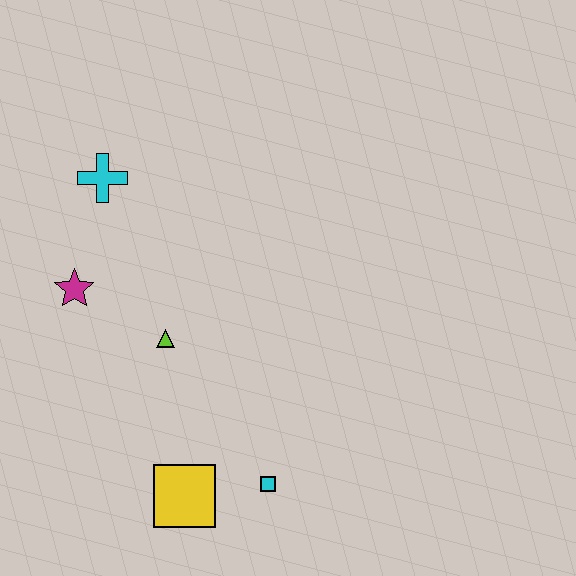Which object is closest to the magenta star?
The lime triangle is closest to the magenta star.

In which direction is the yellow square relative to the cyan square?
The yellow square is to the left of the cyan square.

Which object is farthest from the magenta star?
The cyan square is farthest from the magenta star.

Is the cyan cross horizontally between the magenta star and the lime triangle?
Yes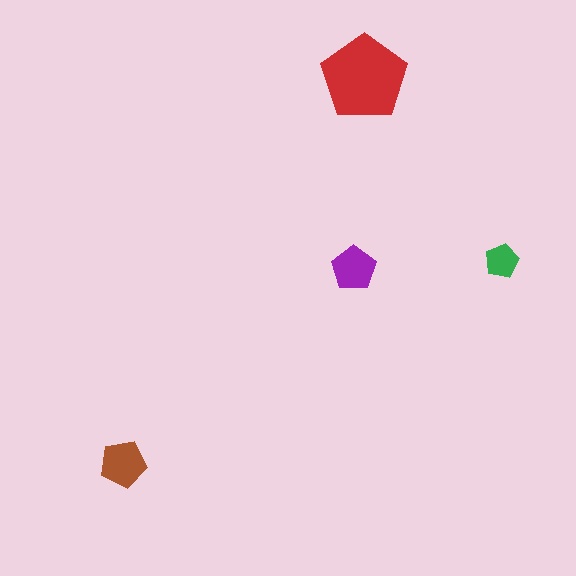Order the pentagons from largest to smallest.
the red one, the brown one, the purple one, the green one.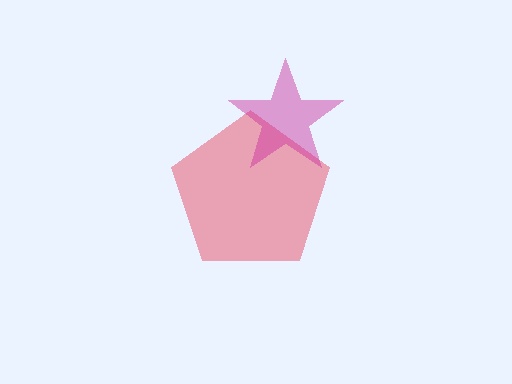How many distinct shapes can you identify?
There are 2 distinct shapes: a red pentagon, a magenta star.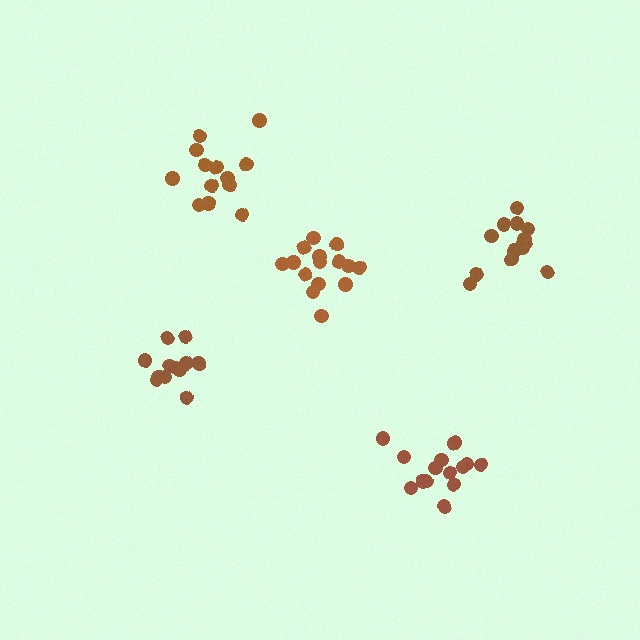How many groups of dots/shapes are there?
There are 5 groups.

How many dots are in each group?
Group 1: 14 dots, Group 2: 13 dots, Group 3: 14 dots, Group 4: 15 dots, Group 5: 12 dots (68 total).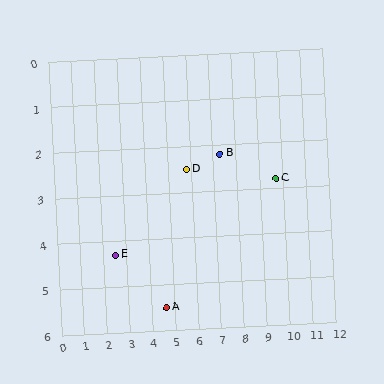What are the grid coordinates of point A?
Point A is at approximately (4.6, 5.5).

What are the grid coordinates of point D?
Point D is at approximately (5.8, 2.5).